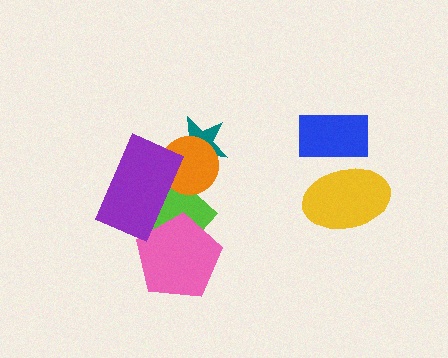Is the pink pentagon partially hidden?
Yes, it is partially covered by another shape.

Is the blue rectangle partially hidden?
No, no other shape covers it.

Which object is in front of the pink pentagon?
The purple rectangle is in front of the pink pentagon.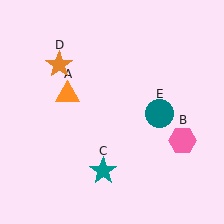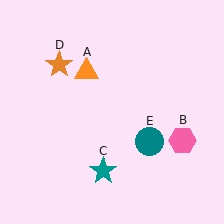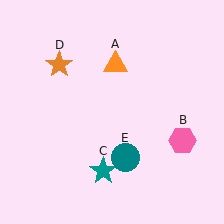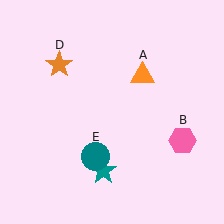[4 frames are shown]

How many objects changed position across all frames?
2 objects changed position: orange triangle (object A), teal circle (object E).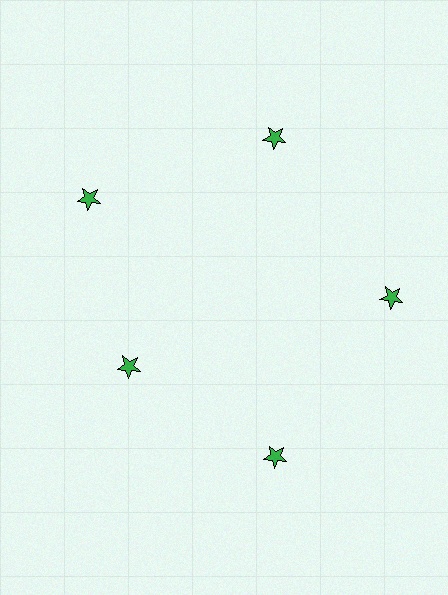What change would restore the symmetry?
The symmetry would be restored by moving it outward, back onto the ring so that all 5 stars sit at equal angles and equal distance from the center.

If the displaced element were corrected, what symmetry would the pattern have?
It would have 5-fold rotational symmetry — the pattern would map onto itself every 72 degrees.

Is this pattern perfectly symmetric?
No. The 5 green stars are arranged in a ring, but one element near the 8 o'clock position is pulled inward toward the center, breaking the 5-fold rotational symmetry.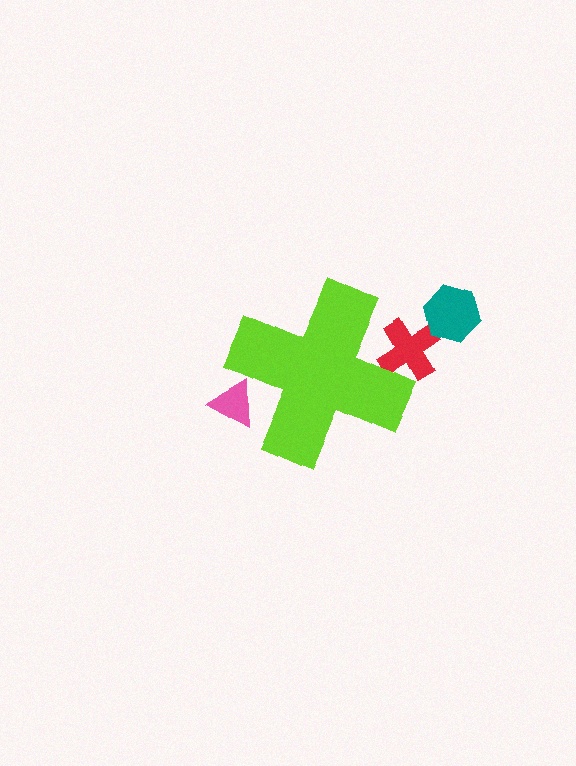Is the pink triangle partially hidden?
Yes, the pink triangle is partially hidden behind the lime cross.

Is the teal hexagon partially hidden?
No, the teal hexagon is fully visible.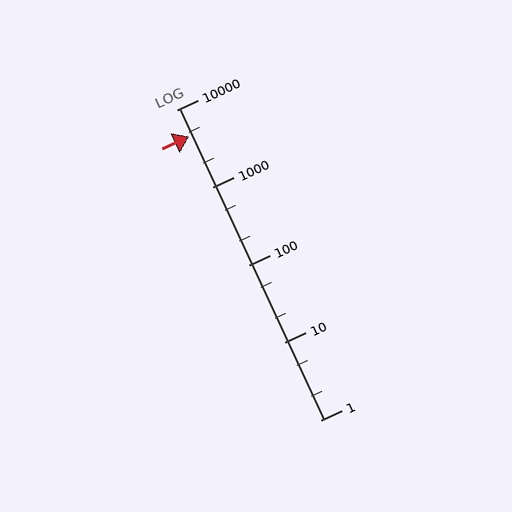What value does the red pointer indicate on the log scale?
The pointer indicates approximately 4500.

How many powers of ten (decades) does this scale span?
The scale spans 4 decades, from 1 to 10000.